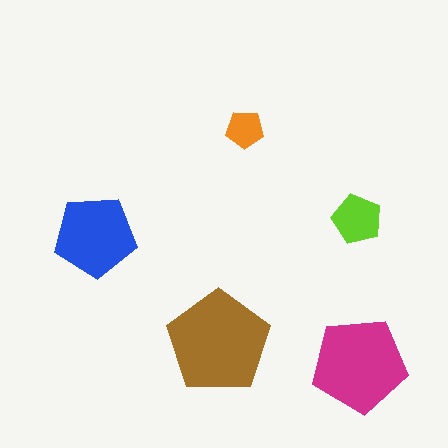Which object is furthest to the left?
The blue pentagon is leftmost.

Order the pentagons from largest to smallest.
the brown one, the magenta one, the blue one, the lime one, the orange one.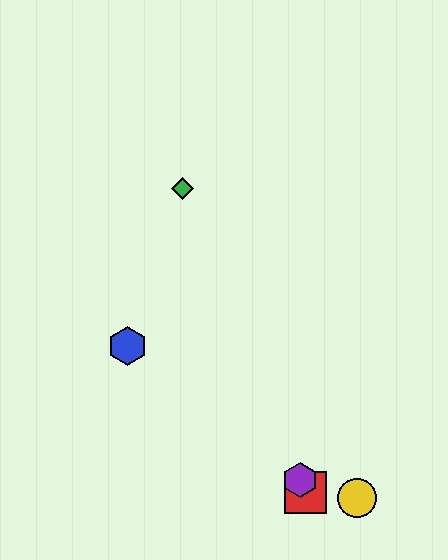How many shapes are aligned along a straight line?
3 shapes (the red square, the green diamond, the purple hexagon) are aligned along a straight line.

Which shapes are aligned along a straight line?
The red square, the green diamond, the purple hexagon are aligned along a straight line.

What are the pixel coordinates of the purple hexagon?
The purple hexagon is at (300, 480).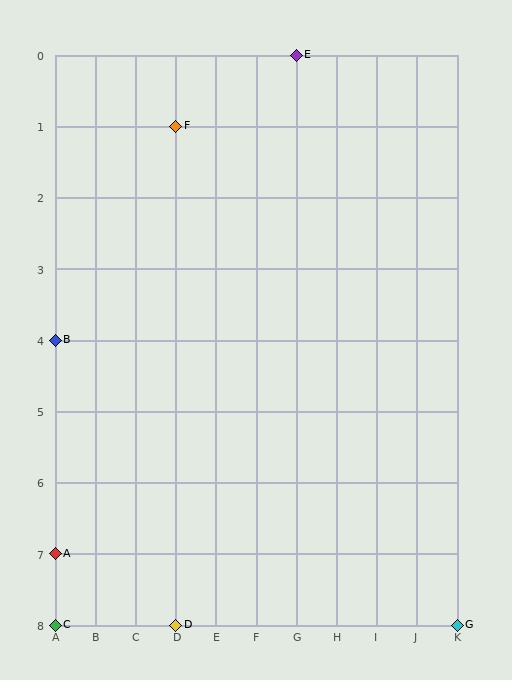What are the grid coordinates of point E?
Point E is at grid coordinates (G, 0).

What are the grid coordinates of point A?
Point A is at grid coordinates (A, 7).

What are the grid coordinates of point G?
Point G is at grid coordinates (K, 8).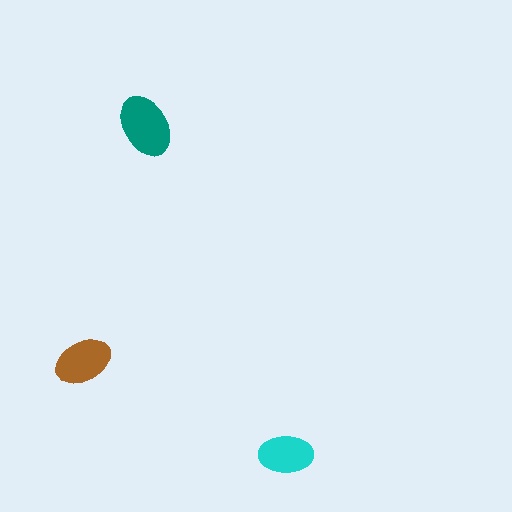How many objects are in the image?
There are 3 objects in the image.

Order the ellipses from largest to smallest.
the teal one, the brown one, the cyan one.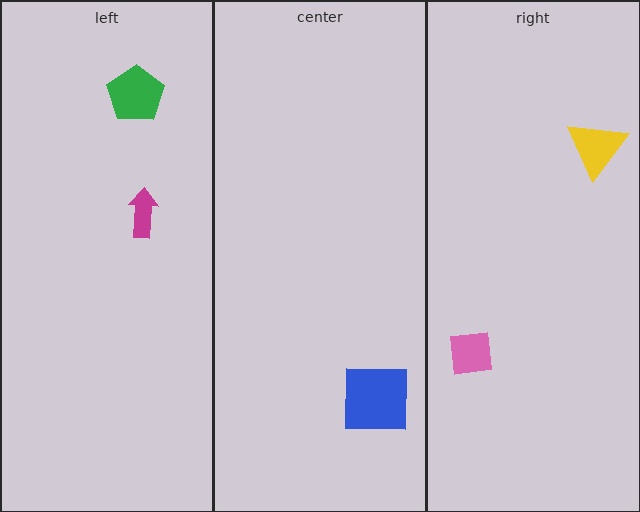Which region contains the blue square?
The center region.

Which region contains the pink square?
The right region.